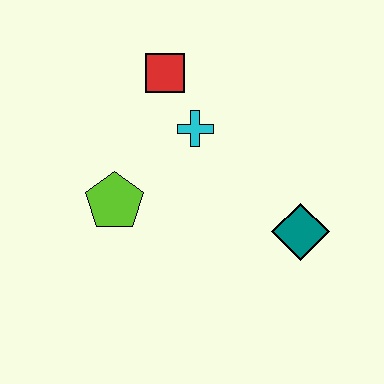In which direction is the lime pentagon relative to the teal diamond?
The lime pentagon is to the left of the teal diamond.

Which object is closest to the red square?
The cyan cross is closest to the red square.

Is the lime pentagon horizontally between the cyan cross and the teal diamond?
No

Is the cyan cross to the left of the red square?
No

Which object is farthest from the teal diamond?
The red square is farthest from the teal diamond.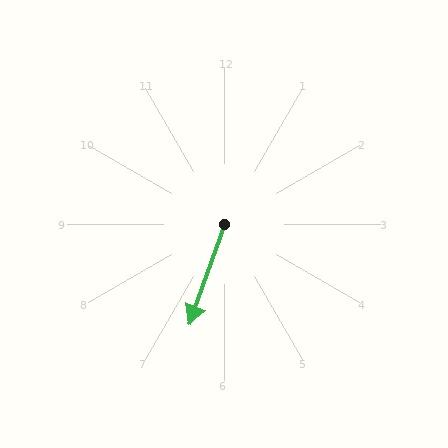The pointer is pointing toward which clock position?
Roughly 7 o'clock.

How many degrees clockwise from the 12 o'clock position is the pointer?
Approximately 199 degrees.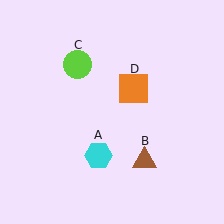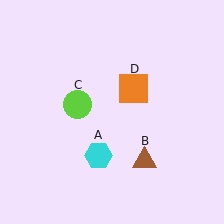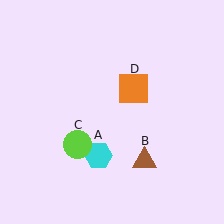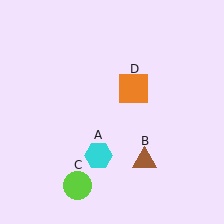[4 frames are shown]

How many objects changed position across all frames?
1 object changed position: lime circle (object C).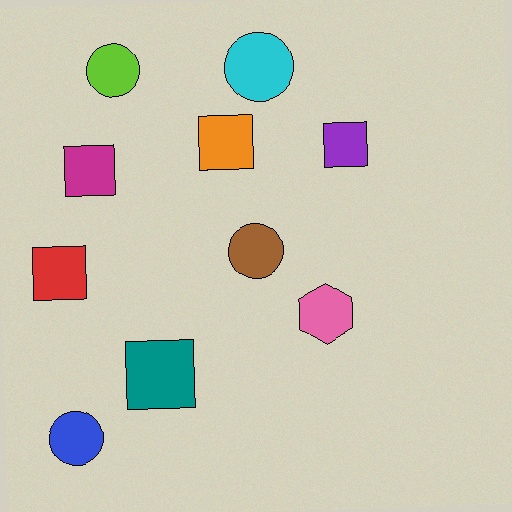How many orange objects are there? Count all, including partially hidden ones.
There is 1 orange object.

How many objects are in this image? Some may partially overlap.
There are 10 objects.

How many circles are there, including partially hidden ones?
There are 4 circles.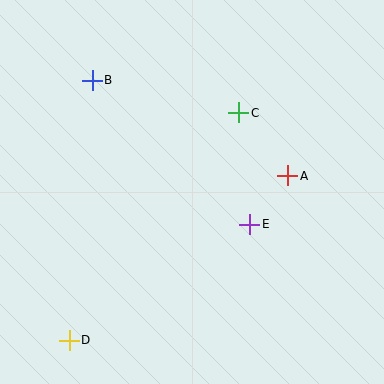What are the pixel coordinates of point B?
Point B is at (92, 80).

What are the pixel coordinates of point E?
Point E is at (250, 224).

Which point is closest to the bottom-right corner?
Point E is closest to the bottom-right corner.